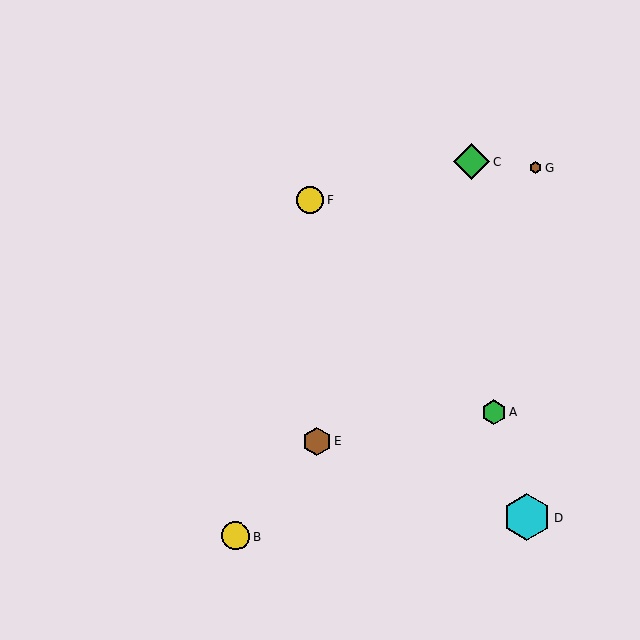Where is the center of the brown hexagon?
The center of the brown hexagon is at (317, 441).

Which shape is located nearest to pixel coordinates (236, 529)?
The yellow circle (labeled B) at (235, 536) is nearest to that location.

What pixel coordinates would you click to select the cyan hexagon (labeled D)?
Click at (527, 517) to select the cyan hexagon D.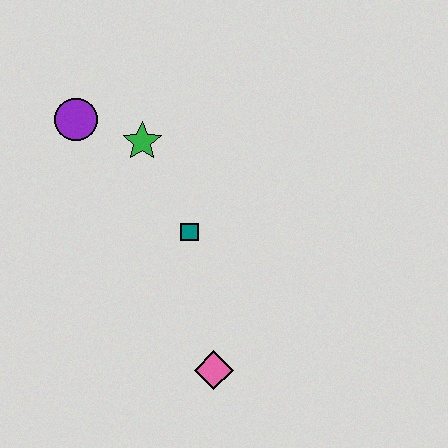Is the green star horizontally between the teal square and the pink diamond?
No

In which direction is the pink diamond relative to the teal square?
The pink diamond is below the teal square.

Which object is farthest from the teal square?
The purple circle is farthest from the teal square.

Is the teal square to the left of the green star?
No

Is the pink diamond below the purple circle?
Yes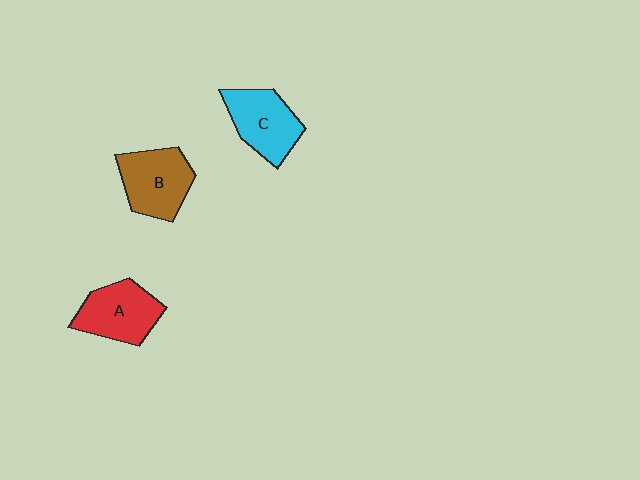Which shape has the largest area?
Shape B (brown).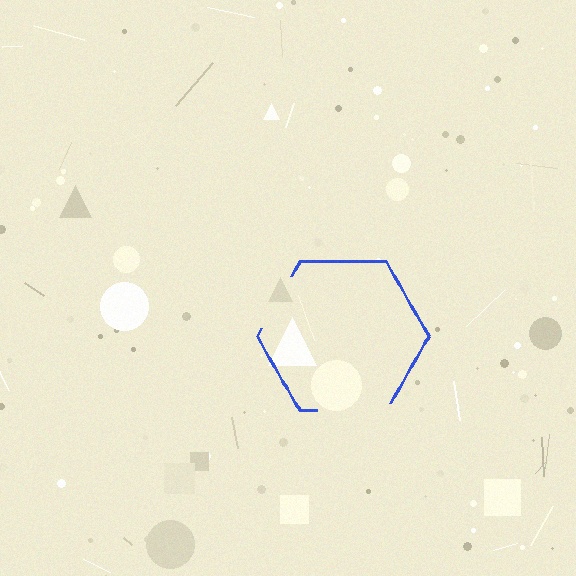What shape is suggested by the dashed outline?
The dashed outline suggests a hexagon.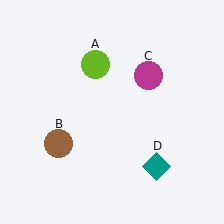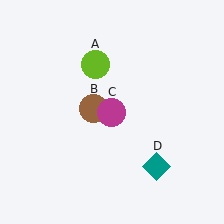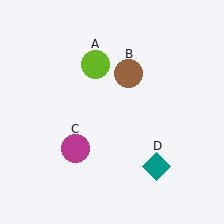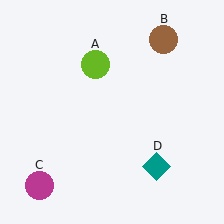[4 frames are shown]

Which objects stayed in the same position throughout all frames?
Lime circle (object A) and teal diamond (object D) remained stationary.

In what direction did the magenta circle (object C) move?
The magenta circle (object C) moved down and to the left.